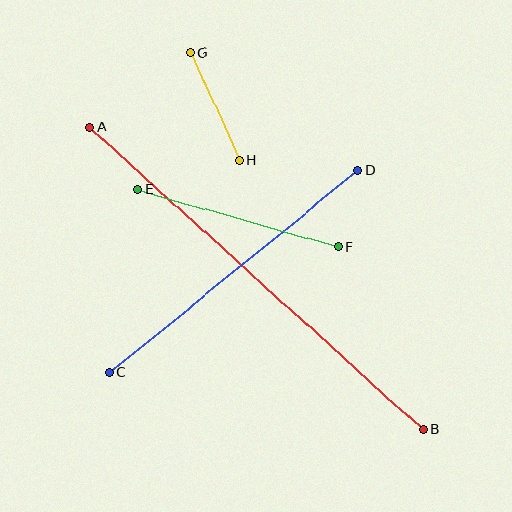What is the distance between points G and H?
The distance is approximately 119 pixels.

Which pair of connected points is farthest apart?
Points A and B are farthest apart.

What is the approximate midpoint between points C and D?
The midpoint is at approximately (234, 271) pixels.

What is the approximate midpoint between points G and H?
The midpoint is at approximately (215, 106) pixels.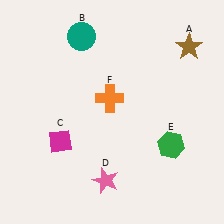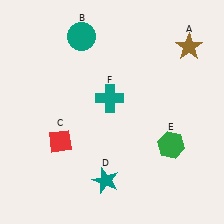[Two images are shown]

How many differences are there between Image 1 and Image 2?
There are 3 differences between the two images.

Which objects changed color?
C changed from magenta to red. D changed from pink to teal. F changed from orange to teal.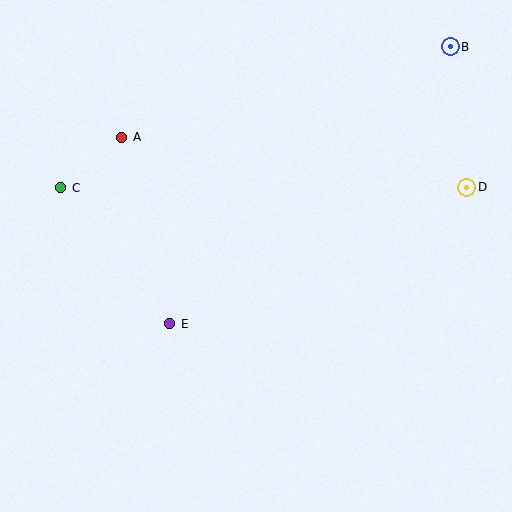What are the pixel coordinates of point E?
Point E is at (170, 324).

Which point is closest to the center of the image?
Point E at (170, 324) is closest to the center.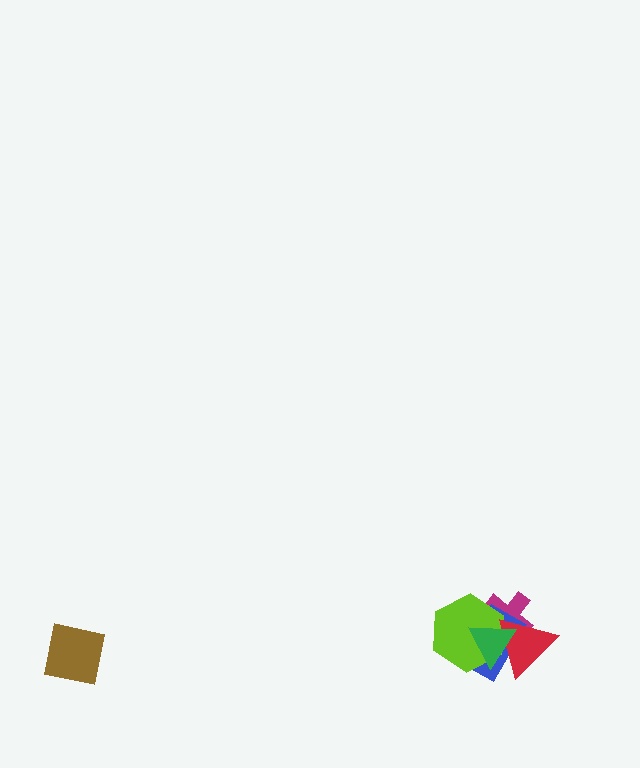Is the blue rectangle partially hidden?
Yes, it is partially covered by another shape.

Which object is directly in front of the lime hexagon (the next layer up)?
The red triangle is directly in front of the lime hexagon.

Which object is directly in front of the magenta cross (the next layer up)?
The blue rectangle is directly in front of the magenta cross.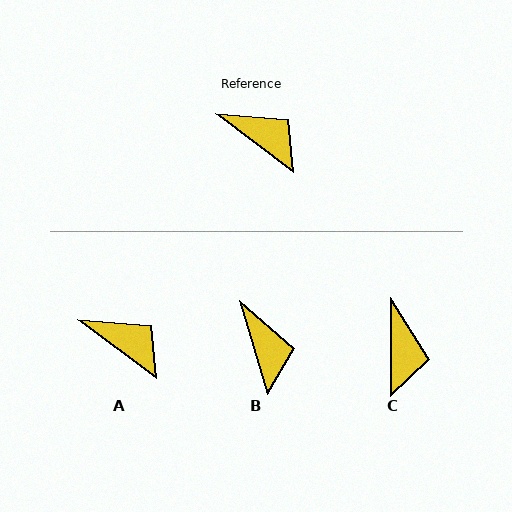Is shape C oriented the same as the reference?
No, it is off by about 53 degrees.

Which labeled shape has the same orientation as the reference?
A.